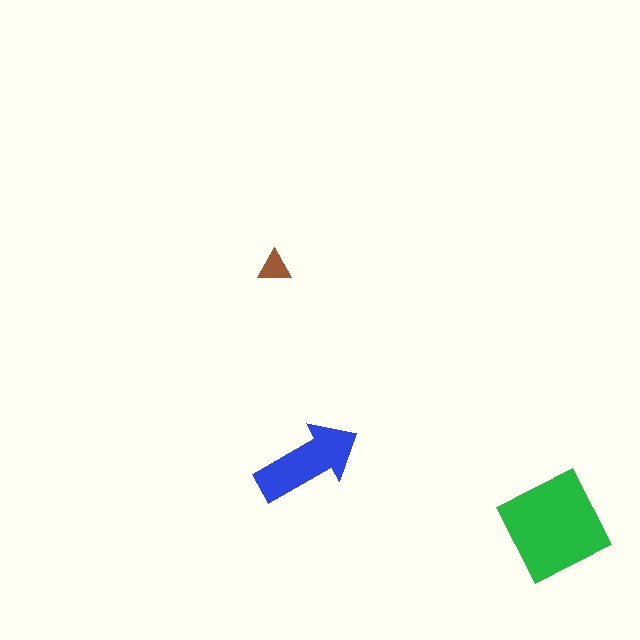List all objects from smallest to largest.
The brown triangle, the blue arrow, the green diamond.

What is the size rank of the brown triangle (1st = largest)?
3rd.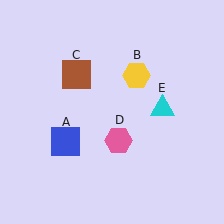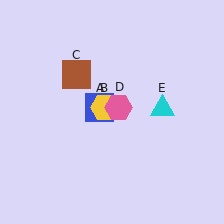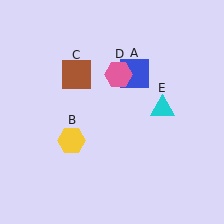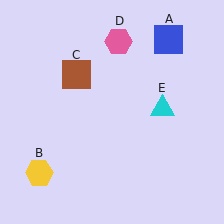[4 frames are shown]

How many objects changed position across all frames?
3 objects changed position: blue square (object A), yellow hexagon (object B), pink hexagon (object D).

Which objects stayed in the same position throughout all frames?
Brown square (object C) and cyan triangle (object E) remained stationary.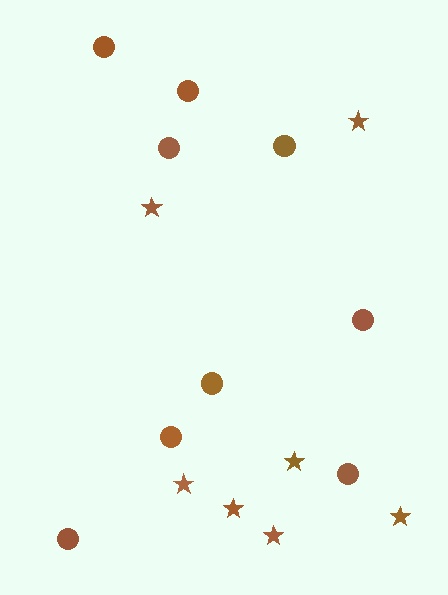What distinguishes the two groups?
There are 2 groups: one group of circles (9) and one group of stars (7).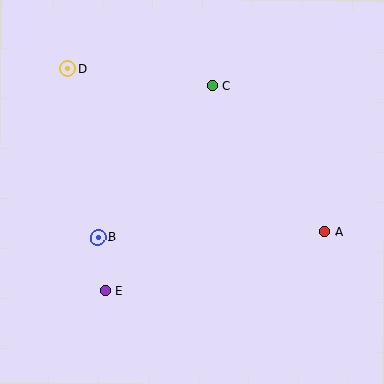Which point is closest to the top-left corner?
Point D is closest to the top-left corner.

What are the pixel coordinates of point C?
Point C is at (213, 86).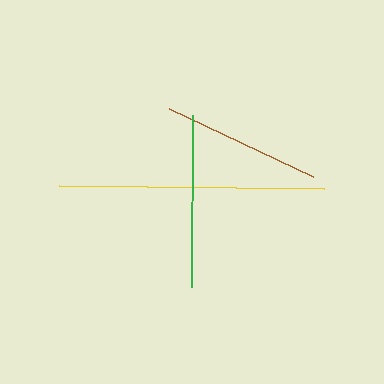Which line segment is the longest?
The yellow line is the longest at approximately 265 pixels.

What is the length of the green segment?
The green segment is approximately 171 pixels long.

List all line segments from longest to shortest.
From longest to shortest: yellow, green, brown.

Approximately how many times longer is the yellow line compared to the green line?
The yellow line is approximately 1.5 times the length of the green line.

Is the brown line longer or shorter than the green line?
The green line is longer than the brown line.